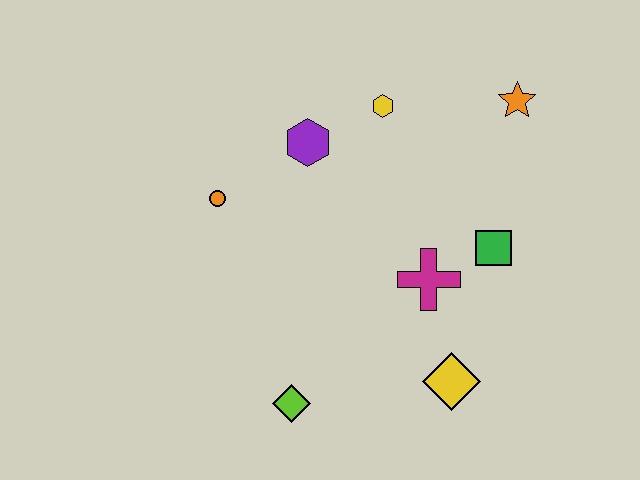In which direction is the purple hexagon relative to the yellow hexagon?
The purple hexagon is to the left of the yellow hexagon.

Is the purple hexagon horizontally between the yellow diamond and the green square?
No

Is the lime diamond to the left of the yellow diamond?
Yes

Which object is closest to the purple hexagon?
The yellow hexagon is closest to the purple hexagon.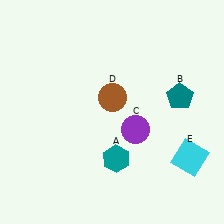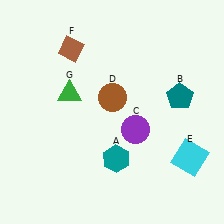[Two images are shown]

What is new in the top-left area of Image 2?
A green triangle (G) was added in the top-left area of Image 2.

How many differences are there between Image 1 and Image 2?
There are 2 differences between the two images.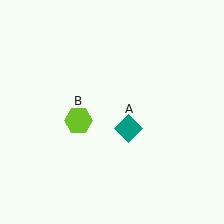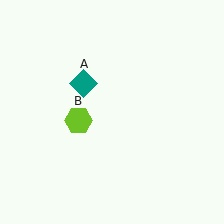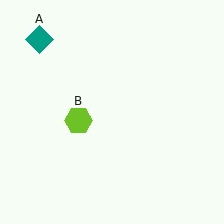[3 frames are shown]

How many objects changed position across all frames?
1 object changed position: teal diamond (object A).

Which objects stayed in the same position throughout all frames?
Lime hexagon (object B) remained stationary.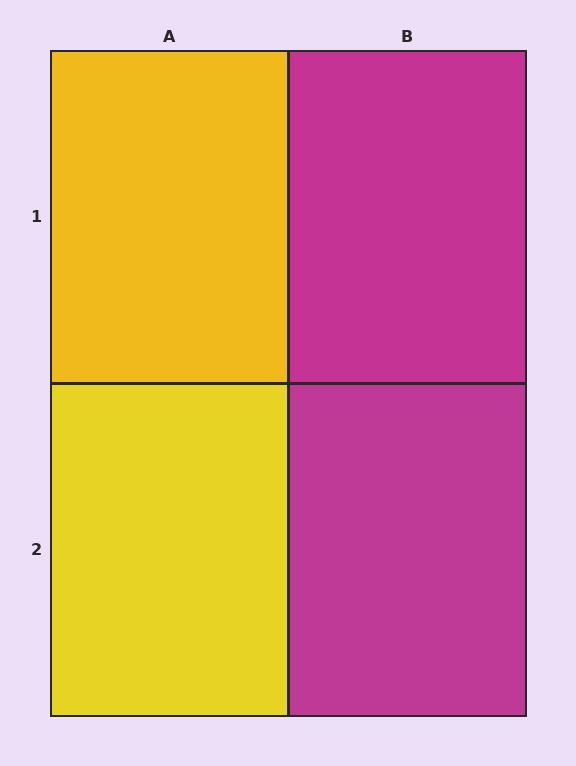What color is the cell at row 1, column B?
Magenta.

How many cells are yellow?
2 cells are yellow.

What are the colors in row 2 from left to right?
Yellow, magenta.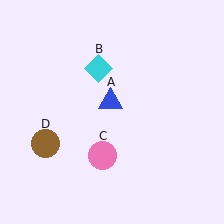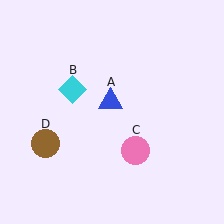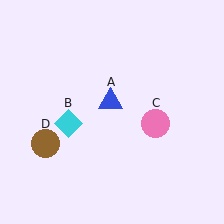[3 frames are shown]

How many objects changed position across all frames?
2 objects changed position: cyan diamond (object B), pink circle (object C).